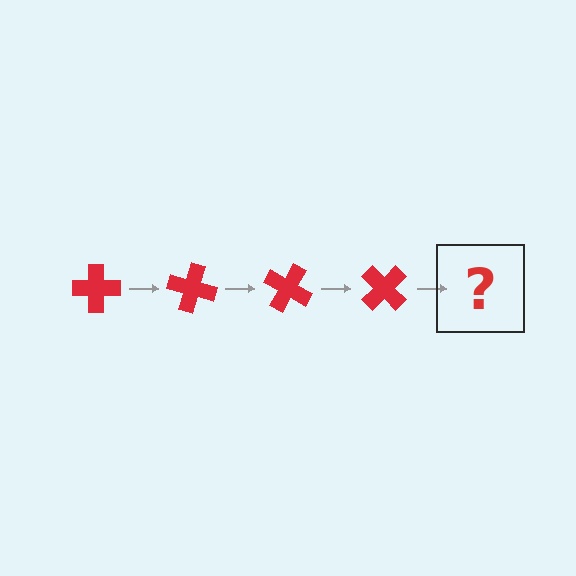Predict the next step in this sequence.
The next step is a red cross rotated 60 degrees.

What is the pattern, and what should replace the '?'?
The pattern is that the cross rotates 15 degrees each step. The '?' should be a red cross rotated 60 degrees.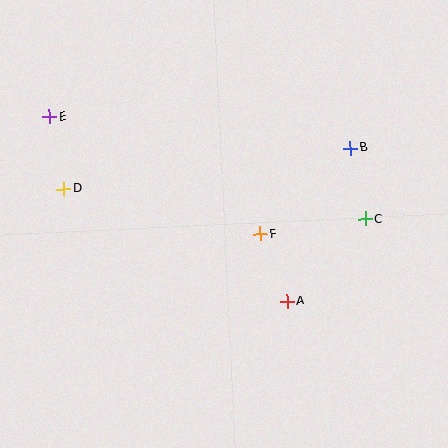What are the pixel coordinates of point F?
Point F is at (260, 234).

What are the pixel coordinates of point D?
Point D is at (64, 189).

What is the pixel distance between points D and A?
The distance between D and A is 250 pixels.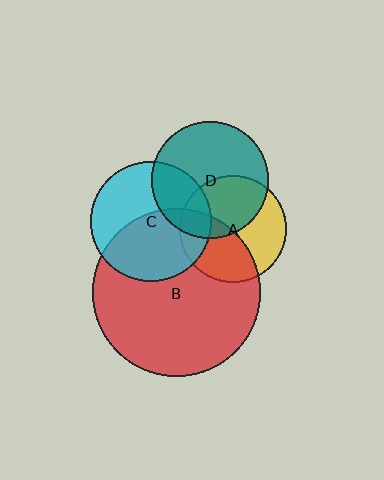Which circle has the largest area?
Circle B (red).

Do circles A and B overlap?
Yes.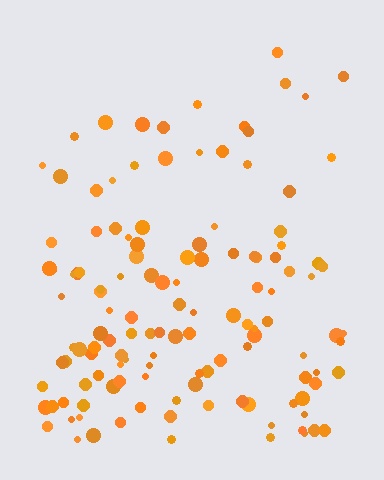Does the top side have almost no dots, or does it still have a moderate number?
Still a moderate number, just noticeably fewer than the bottom.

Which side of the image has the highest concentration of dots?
The bottom.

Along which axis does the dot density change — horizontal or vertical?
Vertical.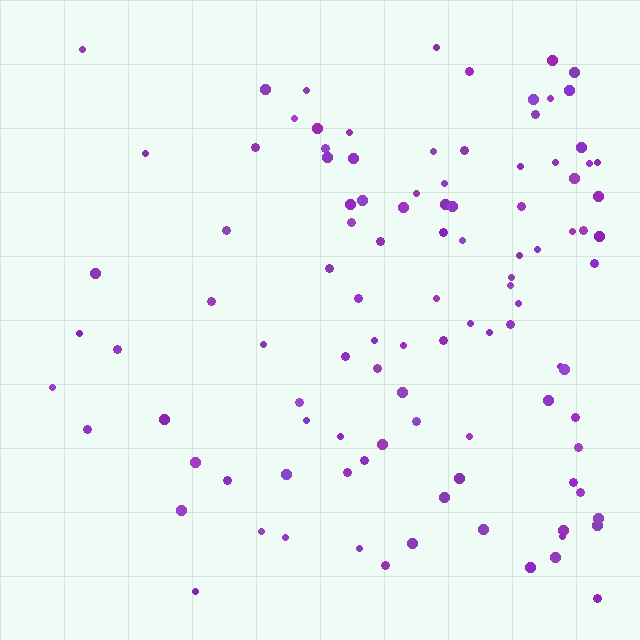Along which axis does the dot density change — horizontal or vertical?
Horizontal.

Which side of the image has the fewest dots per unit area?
The left.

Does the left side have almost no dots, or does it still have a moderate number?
Still a moderate number, just noticeably fewer than the right.